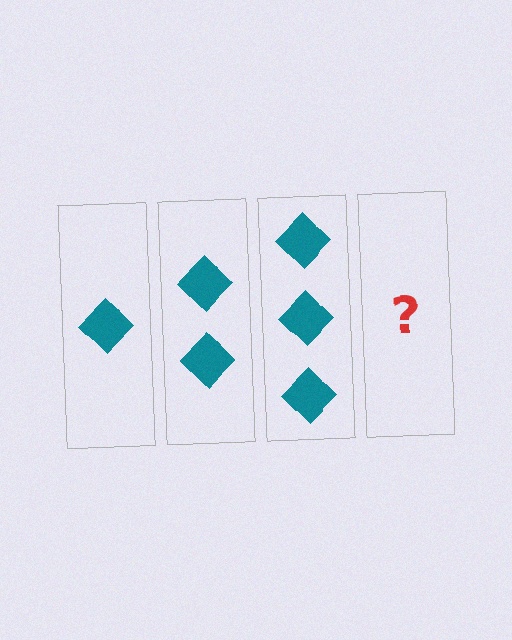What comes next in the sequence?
The next element should be 4 diamonds.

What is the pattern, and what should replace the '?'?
The pattern is that each step adds one more diamond. The '?' should be 4 diamonds.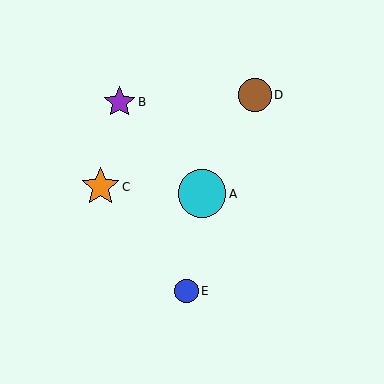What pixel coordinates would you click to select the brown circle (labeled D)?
Click at (255, 95) to select the brown circle D.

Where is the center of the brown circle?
The center of the brown circle is at (255, 95).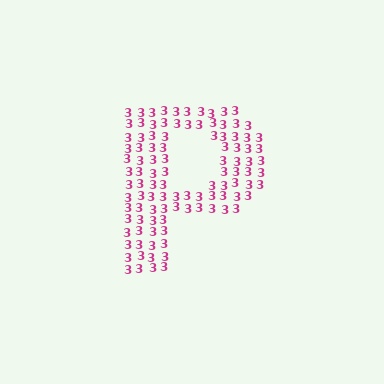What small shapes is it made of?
It is made of small digit 3's.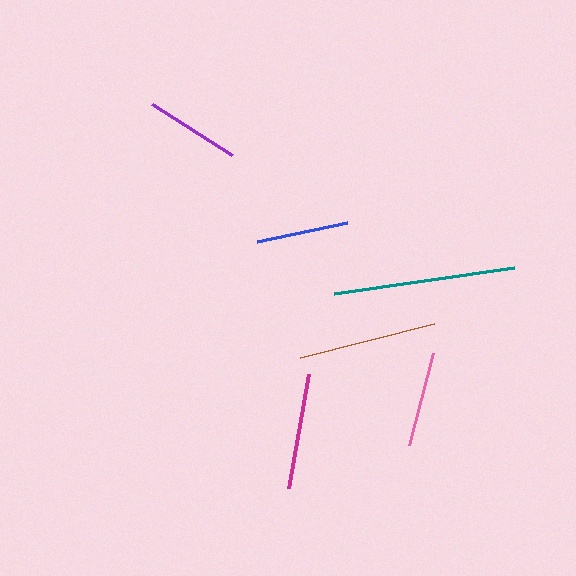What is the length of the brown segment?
The brown segment is approximately 137 pixels long.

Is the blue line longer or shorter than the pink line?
The pink line is longer than the blue line.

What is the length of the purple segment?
The purple segment is approximately 95 pixels long.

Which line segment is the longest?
The teal line is the longest at approximately 182 pixels.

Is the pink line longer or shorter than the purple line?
The purple line is longer than the pink line.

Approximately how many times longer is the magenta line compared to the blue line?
The magenta line is approximately 1.3 times the length of the blue line.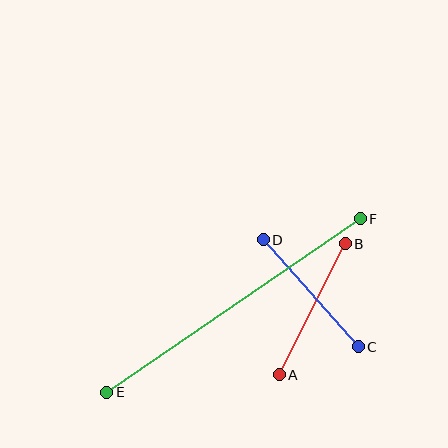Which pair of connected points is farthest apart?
Points E and F are farthest apart.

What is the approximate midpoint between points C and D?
The midpoint is at approximately (311, 293) pixels.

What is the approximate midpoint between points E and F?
The midpoint is at approximately (234, 306) pixels.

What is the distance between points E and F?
The distance is approximately 307 pixels.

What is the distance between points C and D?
The distance is approximately 143 pixels.